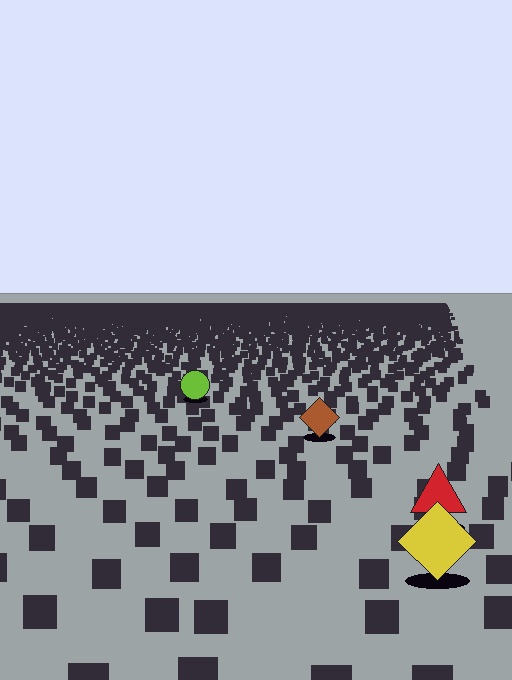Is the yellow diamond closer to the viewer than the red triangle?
Yes. The yellow diamond is closer — you can tell from the texture gradient: the ground texture is coarser near it.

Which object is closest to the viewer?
The yellow diamond is closest. The texture marks near it are larger and more spread out.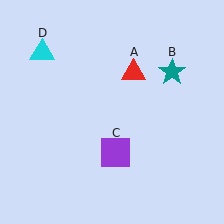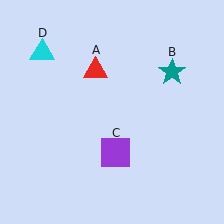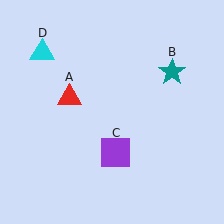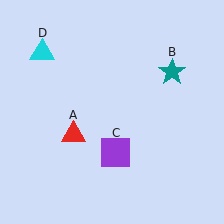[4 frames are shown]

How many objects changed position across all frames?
1 object changed position: red triangle (object A).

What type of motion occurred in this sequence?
The red triangle (object A) rotated counterclockwise around the center of the scene.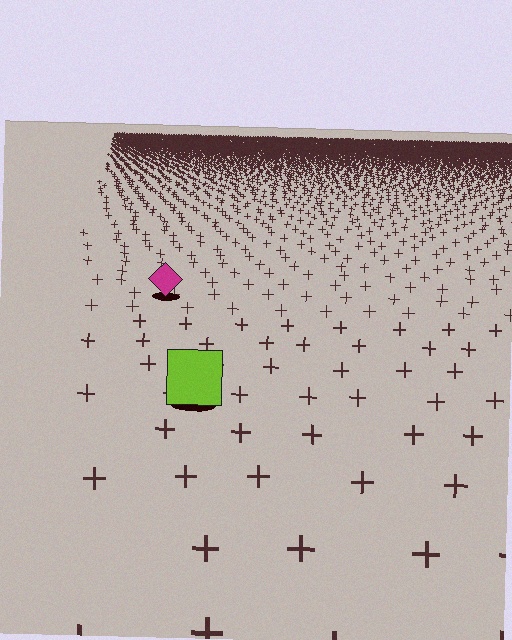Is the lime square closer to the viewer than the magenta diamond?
Yes. The lime square is closer — you can tell from the texture gradient: the ground texture is coarser near it.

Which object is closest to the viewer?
The lime square is closest. The texture marks near it are larger and more spread out.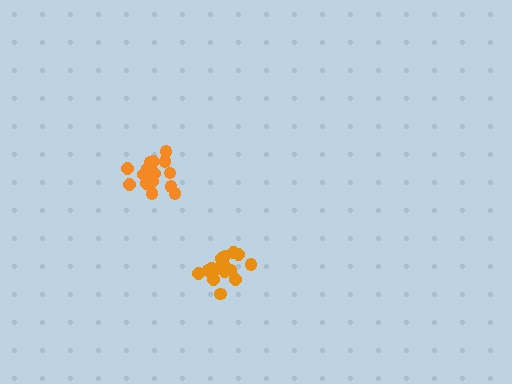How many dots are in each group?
Group 1: 17 dots, Group 2: 15 dots (32 total).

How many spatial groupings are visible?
There are 2 spatial groupings.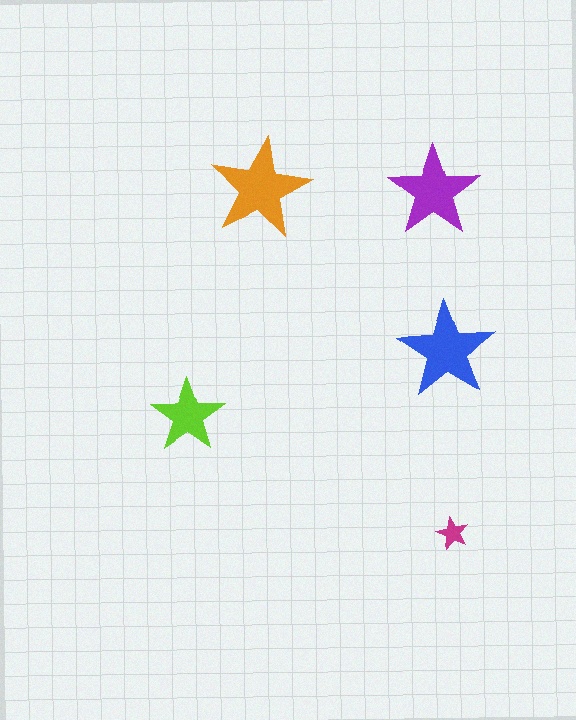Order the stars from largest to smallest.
the orange one, the blue one, the purple one, the lime one, the magenta one.